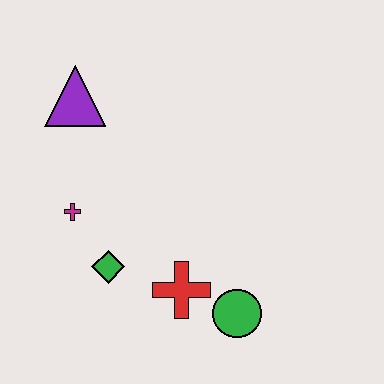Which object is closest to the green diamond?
The magenta cross is closest to the green diamond.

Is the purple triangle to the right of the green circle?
No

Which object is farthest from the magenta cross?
The green circle is farthest from the magenta cross.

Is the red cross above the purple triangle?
No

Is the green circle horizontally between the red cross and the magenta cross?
No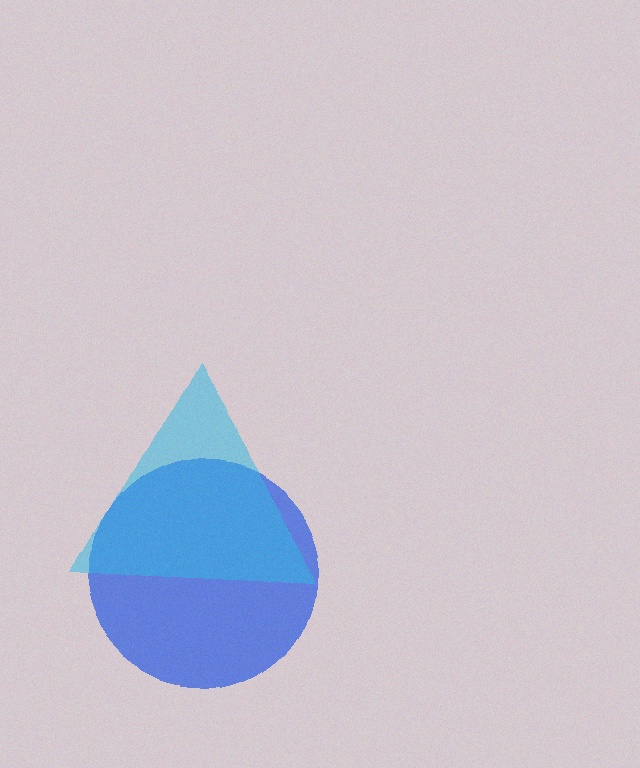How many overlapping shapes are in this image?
There are 2 overlapping shapes in the image.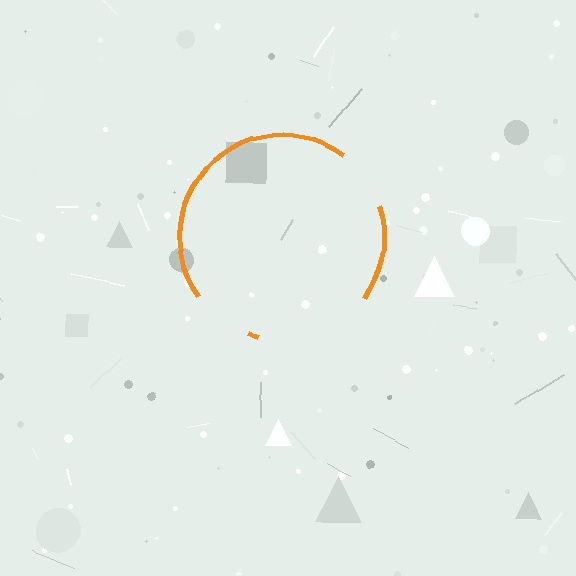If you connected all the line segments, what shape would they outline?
They would outline a circle.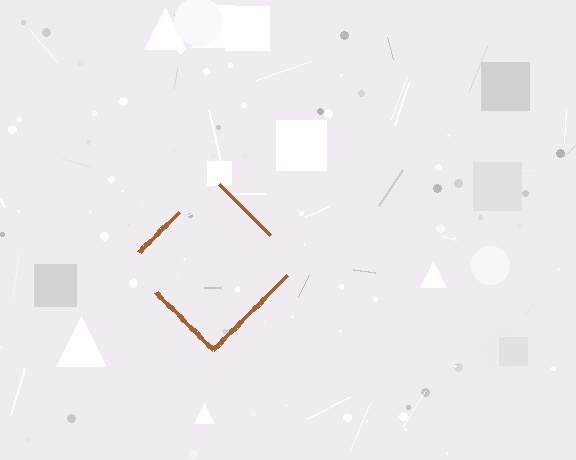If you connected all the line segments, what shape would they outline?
They would outline a diamond.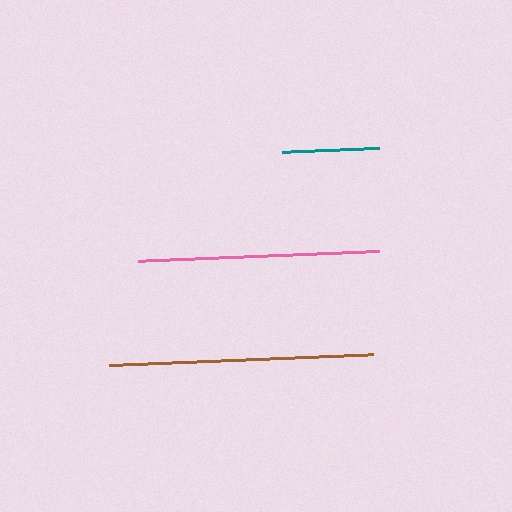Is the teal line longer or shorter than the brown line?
The brown line is longer than the teal line.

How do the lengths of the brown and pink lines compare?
The brown and pink lines are approximately the same length.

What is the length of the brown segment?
The brown segment is approximately 263 pixels long.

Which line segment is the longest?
The brown line is the longest at approximately 263 pixels.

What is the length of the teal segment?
The teal segment is approximately 98 pixels long.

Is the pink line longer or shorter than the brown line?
The brown line is longer than the pink line.